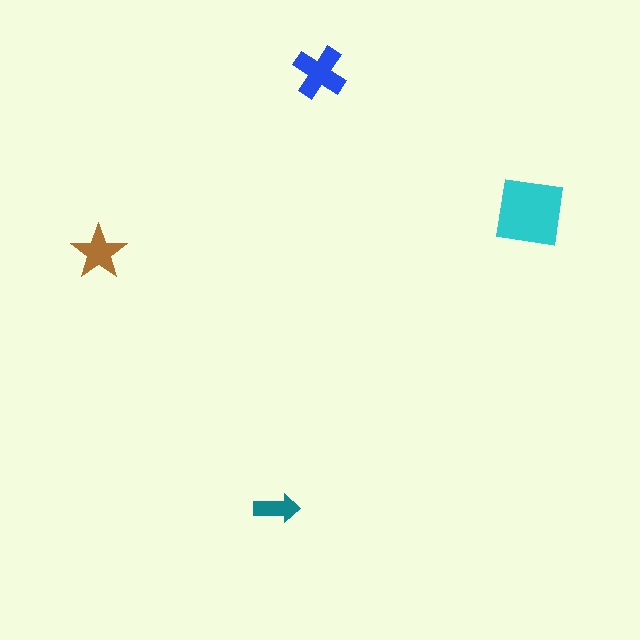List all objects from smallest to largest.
The teal arrow, the brown star, the blue cross, the cyan square.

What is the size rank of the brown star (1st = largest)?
3rd.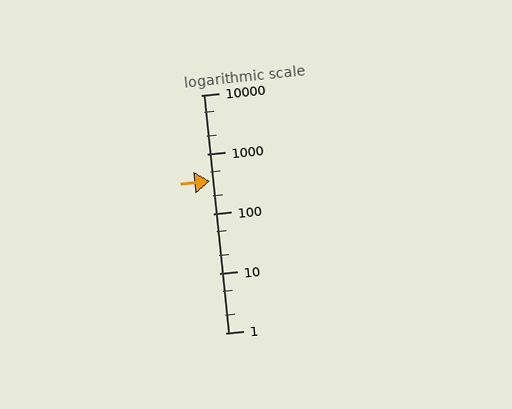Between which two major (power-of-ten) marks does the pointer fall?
The pointer is between 100 and 1000.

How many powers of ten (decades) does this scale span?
The scale spans 4 decades, from 1 to 10000.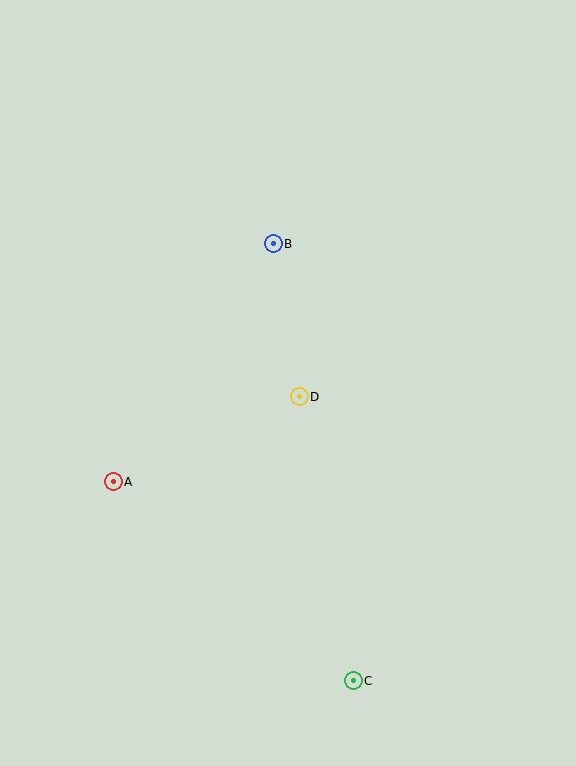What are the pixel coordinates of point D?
Point D is at (299, 397).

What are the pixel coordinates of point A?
Point A is at (113, 482).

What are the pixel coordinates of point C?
Point C is at (353, 681).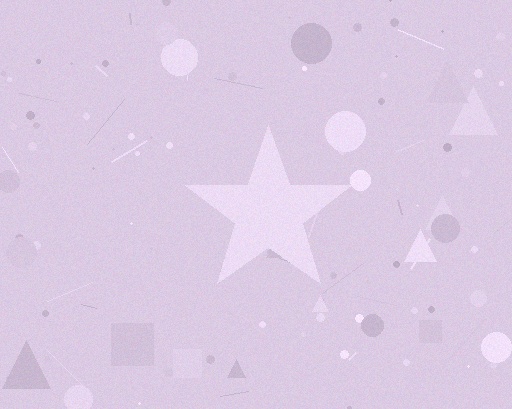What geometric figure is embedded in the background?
A star is embedded in the background.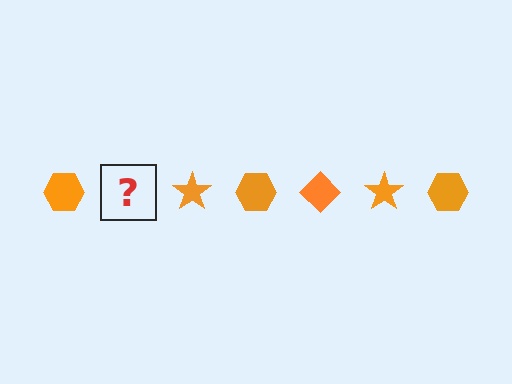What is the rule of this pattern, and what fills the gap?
The rule is that the pattern cycles through hexagon, diamond, star shapes in orange. The gap should be filled with an orange diamond.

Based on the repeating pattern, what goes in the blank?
The blank should be an orange diamond.